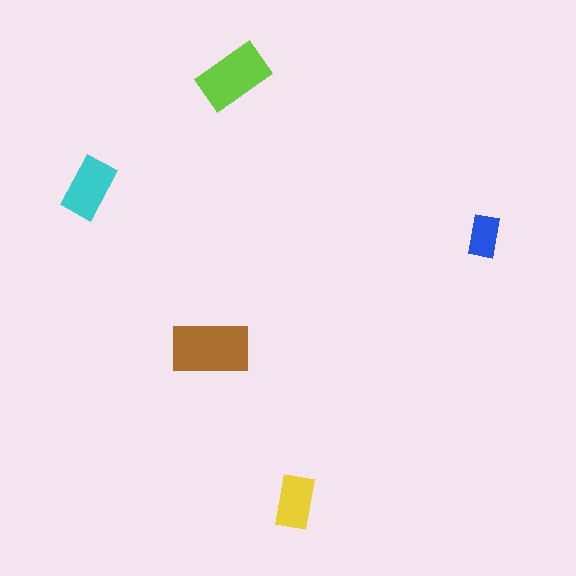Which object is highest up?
The lime rectangle is topmost.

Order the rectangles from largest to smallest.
the brown one, the lime one, the cyan one, the yellow one, the blue one.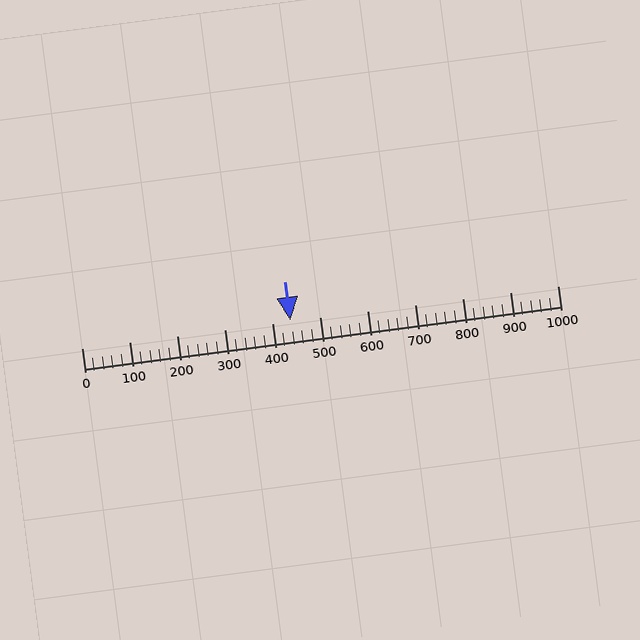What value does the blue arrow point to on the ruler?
The blue arrow points to approximately 439.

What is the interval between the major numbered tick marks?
The major tick marks are spaced 100 units apart.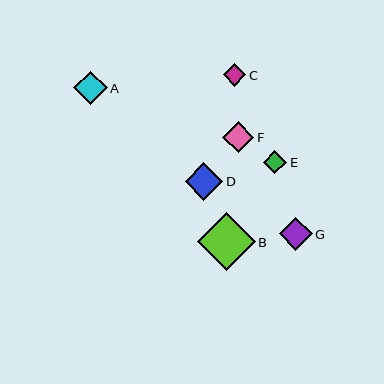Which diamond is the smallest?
Diamond C is the smallest with a size of approximately 22 pixels.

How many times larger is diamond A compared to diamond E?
Diamond A is approximately 1.4 times the size of diamond E.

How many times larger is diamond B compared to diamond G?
Diamond B is approximately 1.8 times the size of diamond G.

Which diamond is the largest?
Diamond B is the largest with a size of approximately 58 pixels.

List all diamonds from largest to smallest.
From largest to smallest: B, D, A, G, F, E, C.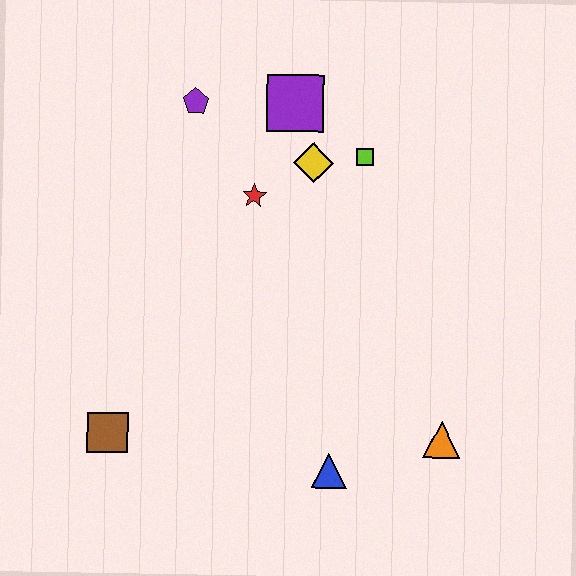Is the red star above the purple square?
No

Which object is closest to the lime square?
The yellow diamond is closest to the lime square.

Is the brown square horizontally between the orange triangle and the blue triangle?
No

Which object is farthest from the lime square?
The brown square is farthest from the lime square.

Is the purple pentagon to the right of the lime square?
No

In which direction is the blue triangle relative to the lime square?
The blue triangle is below the lime square.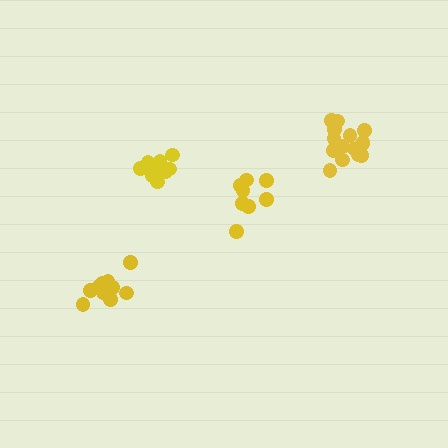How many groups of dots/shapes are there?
There are 4 groups.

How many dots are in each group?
Group 1: 15 dots, Group 2: 10 dots, Group 3: 9 dots, Group 4: 12 dots (46 total).